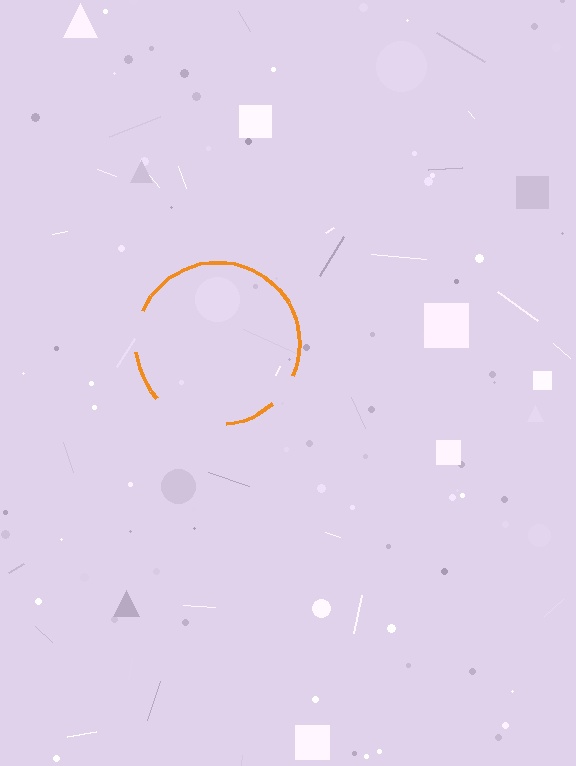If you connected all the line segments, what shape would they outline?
They would outline a circle.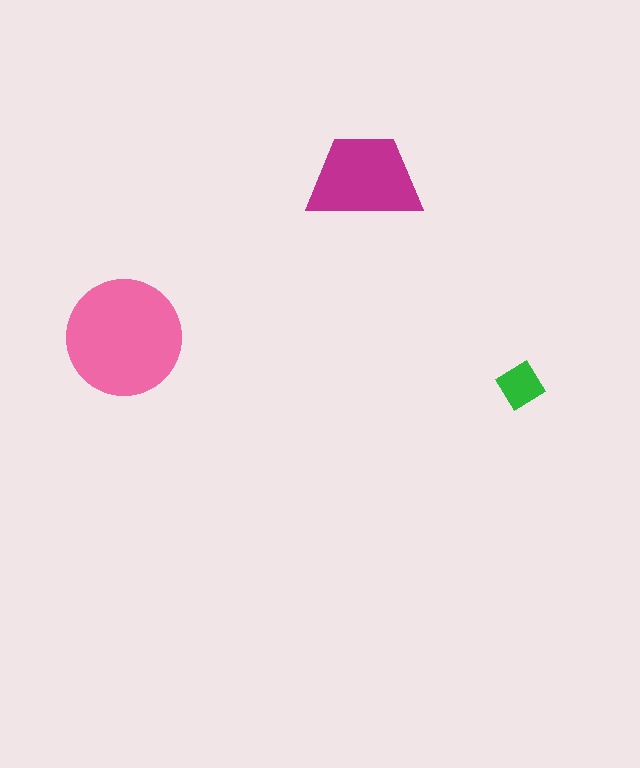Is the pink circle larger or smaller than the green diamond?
Larger.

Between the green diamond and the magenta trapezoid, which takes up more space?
The magenta trapezoid.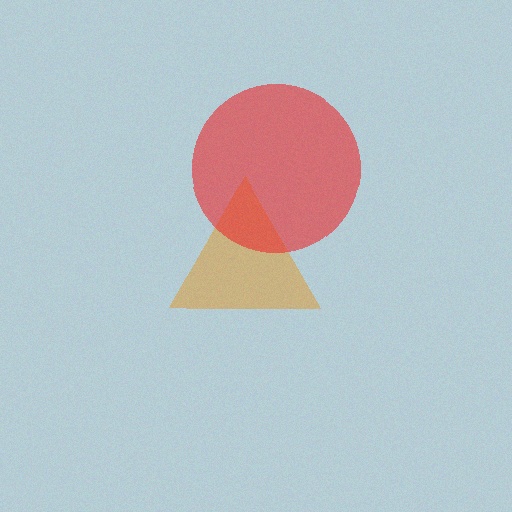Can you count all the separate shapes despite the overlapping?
Yes, there are 2 separate shapes.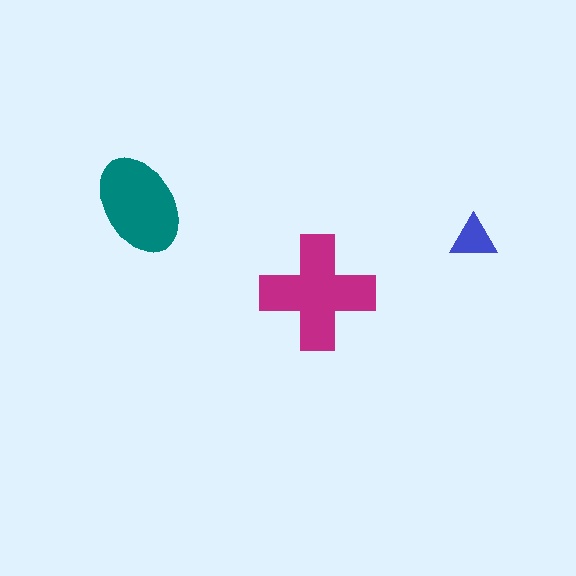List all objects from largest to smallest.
The magenta cross, the teal ellipse, the blue triangle.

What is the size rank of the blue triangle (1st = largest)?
3rd.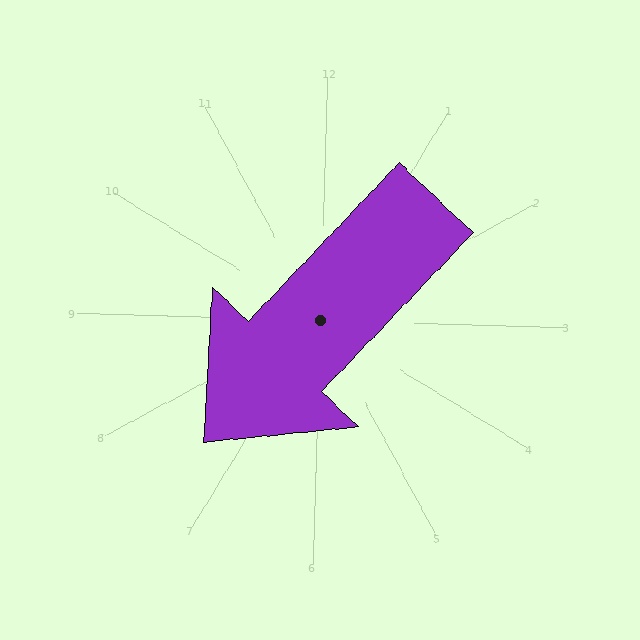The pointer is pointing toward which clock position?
Roughly 7 o'clock.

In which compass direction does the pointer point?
Southwest.